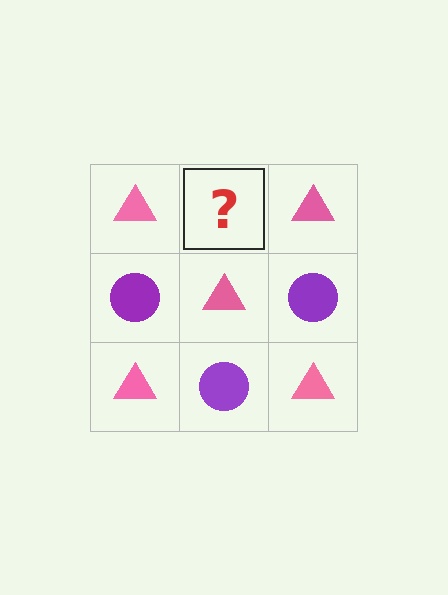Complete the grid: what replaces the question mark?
The question mark should be replaced with a purple circle.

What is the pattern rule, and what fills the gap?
The rule is that it alternates pink triangle and purple circle in a checkerboard pattern. The gap should be filled with a purple circle.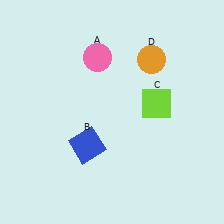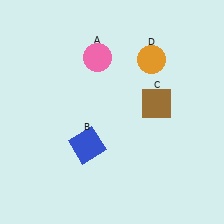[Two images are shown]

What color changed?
The square (C) changed from lime in Image 1 to brown in Image 2.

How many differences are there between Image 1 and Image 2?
There is 1 difference between the two images.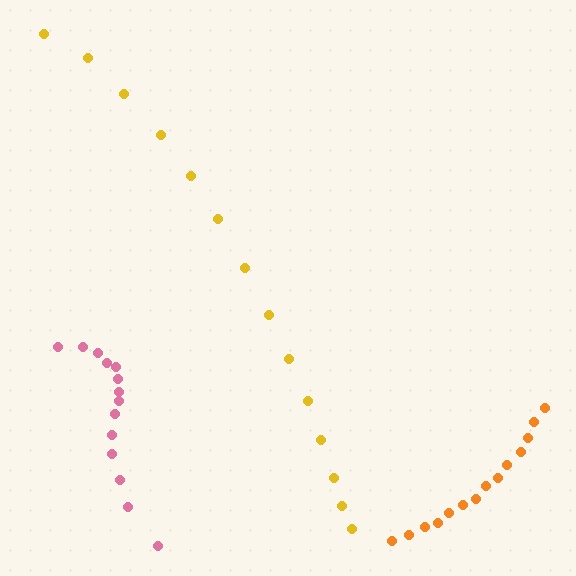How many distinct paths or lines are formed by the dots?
There are 3 distinct paths.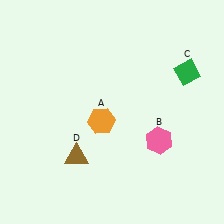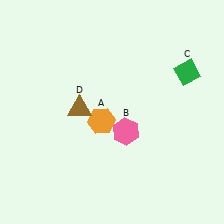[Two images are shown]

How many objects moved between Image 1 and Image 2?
2 objects moved between the two images.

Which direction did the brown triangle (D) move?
The brown triangle (D) moved up.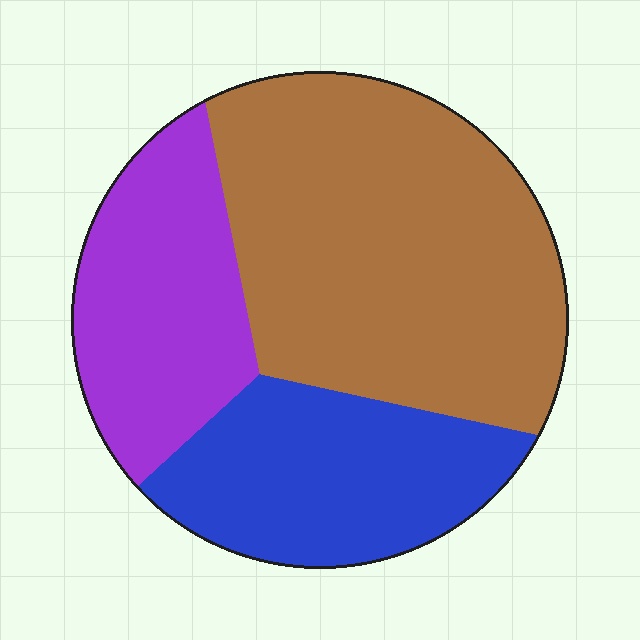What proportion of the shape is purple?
Purple covers 24% of the shape.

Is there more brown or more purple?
Brown.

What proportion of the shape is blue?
Blue covers 26% of the shape.